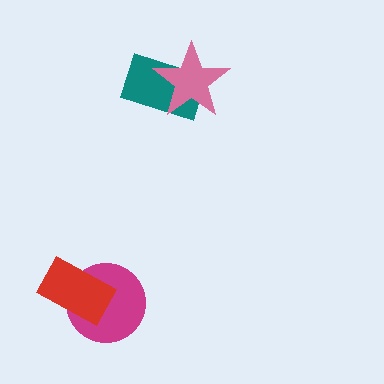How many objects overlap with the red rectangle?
1 object overlaps with the red rectangle.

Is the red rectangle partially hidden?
No, no other shape covers it.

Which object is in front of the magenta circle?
The red rectangle is in front of the magenta circle.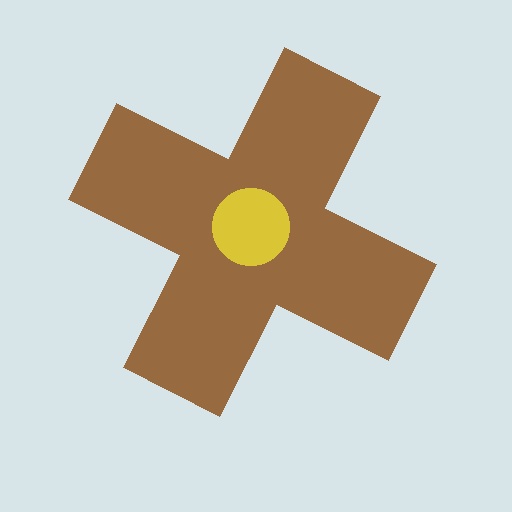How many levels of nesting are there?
2.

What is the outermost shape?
The brown cross.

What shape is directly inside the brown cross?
The yellow circle.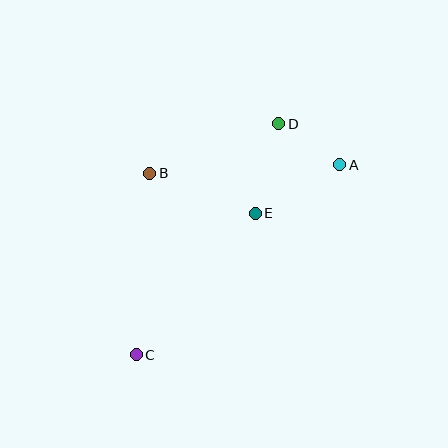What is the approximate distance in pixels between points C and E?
The distance between C and E is approximately 185 pixels.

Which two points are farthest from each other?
Points A and C are farthest from each other.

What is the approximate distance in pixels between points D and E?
The distance between D and E is approximately 92 pixels.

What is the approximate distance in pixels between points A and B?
The distance between A and B is approximately 190 pixels.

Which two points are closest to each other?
Points A and D are closest to each other.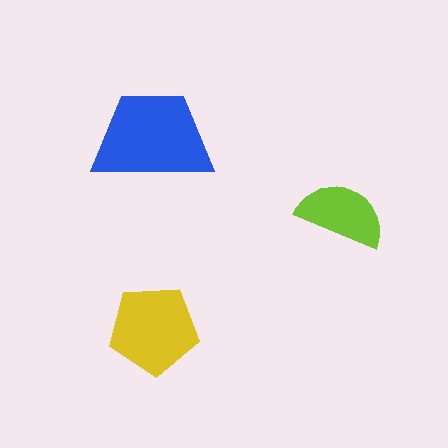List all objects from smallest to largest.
The lime semicircle, the yellow pentagon, the blue trapezoid.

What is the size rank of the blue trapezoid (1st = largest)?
1st.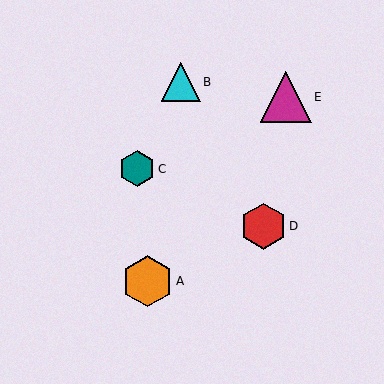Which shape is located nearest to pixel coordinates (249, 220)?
The red hexagon (labeled D) at (263, 226) is nearest to that location.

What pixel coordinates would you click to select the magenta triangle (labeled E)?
Click at (286, 97) to select the magenta triangle E.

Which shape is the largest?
The magenta triangle (labeled E) is the largest.